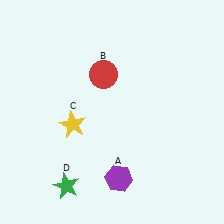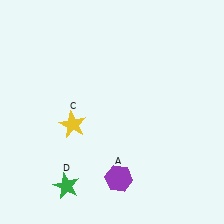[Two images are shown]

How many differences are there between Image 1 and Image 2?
There is 1 difference between the two images.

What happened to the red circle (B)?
The red circle (B) was removed in Image 2. It was in the top-left area of Image 1.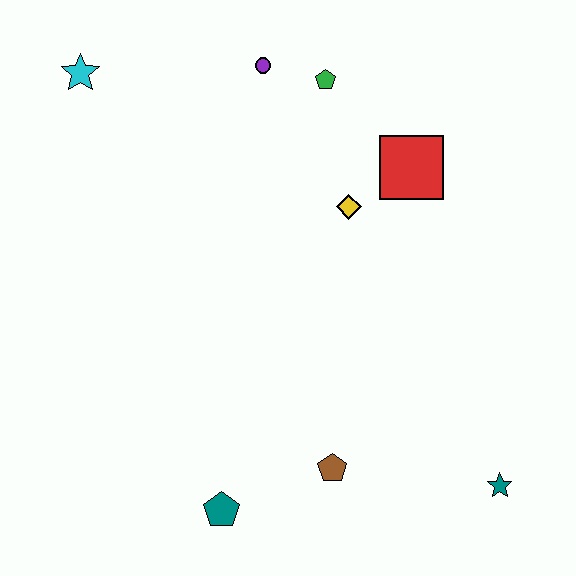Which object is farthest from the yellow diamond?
The teal pentagon is farthest from the yellow diamond.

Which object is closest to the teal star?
The brown pentagon is closest to the teal star.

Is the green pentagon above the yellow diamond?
Yes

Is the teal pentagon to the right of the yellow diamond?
No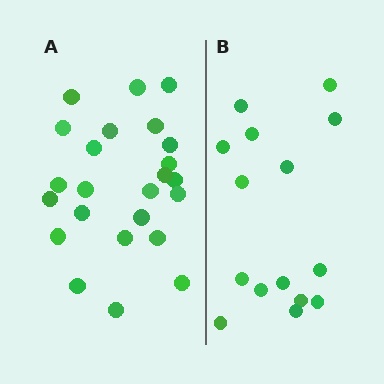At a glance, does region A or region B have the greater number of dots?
Region A (the left region) has more dots.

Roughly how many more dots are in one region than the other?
Region A has roughly 8 or so more dots than region B.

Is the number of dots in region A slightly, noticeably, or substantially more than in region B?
Region A has substantially more. The ratio is roughly 1.6 to 1.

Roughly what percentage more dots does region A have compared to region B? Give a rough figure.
About 60% more.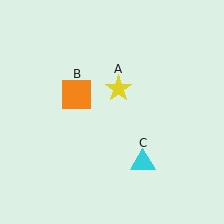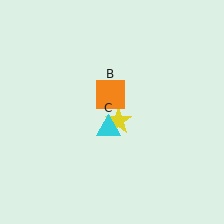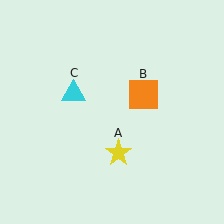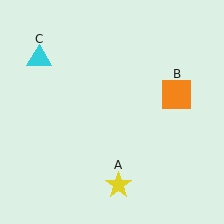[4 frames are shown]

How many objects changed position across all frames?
3 objects changed position: yellow star (object A), orange square (object B), cyan triangle (object C).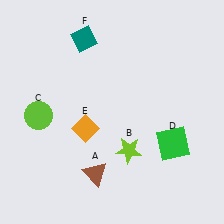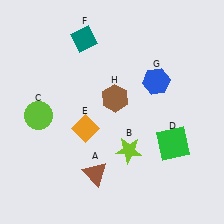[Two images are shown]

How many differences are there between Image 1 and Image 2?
There are 2 differences between the two images.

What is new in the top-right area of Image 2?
A blue hexagon (G) was added in the top-right area of Image 2.